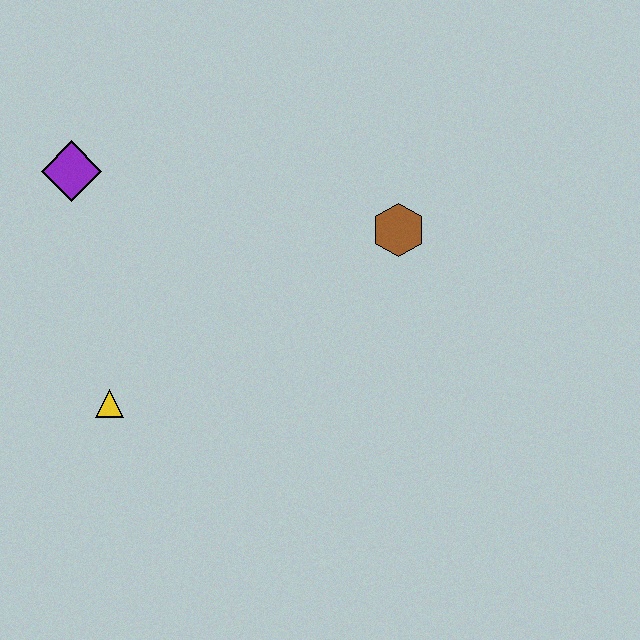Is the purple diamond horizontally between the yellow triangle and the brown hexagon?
No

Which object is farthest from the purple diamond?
The brown hexagon is farthest from the purple diamond.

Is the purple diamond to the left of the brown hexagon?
Yes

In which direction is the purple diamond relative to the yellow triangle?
The purple diamond is above the yellow triangle.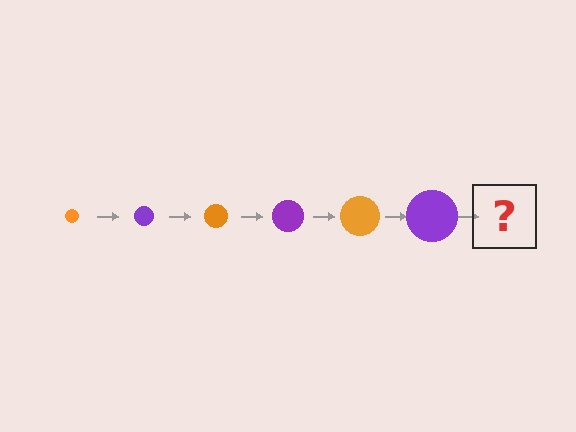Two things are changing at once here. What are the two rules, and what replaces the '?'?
The two rules are that the circle grows larger each step and the color cycles through orange and purple. The '?' should be an orange circle, larger than the previous one.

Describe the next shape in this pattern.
It should be an orange circle, larger than the previous one.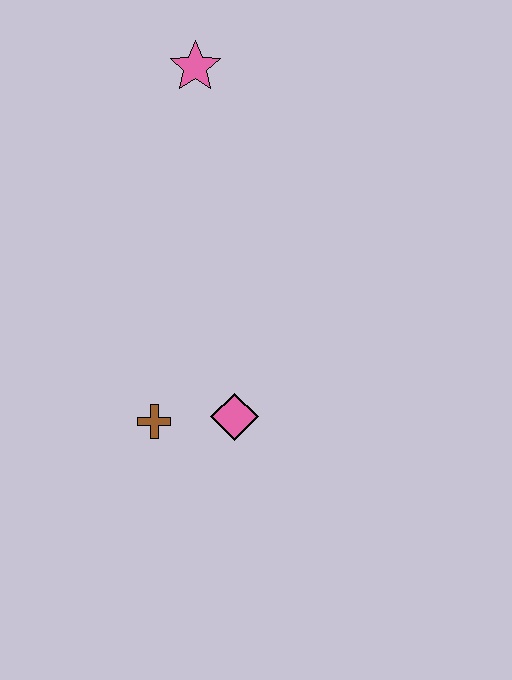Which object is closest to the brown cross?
The pink diamond is closest to the brown cross.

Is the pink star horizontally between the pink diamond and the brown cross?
Yes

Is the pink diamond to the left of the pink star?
No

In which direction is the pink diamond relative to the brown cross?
The pink diamond is to the right of the brown cross.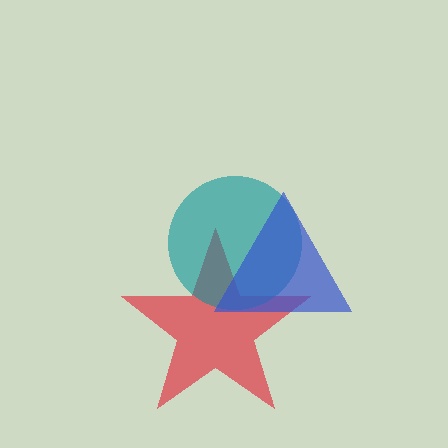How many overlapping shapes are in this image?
There are 3 overlapping shapes in the image.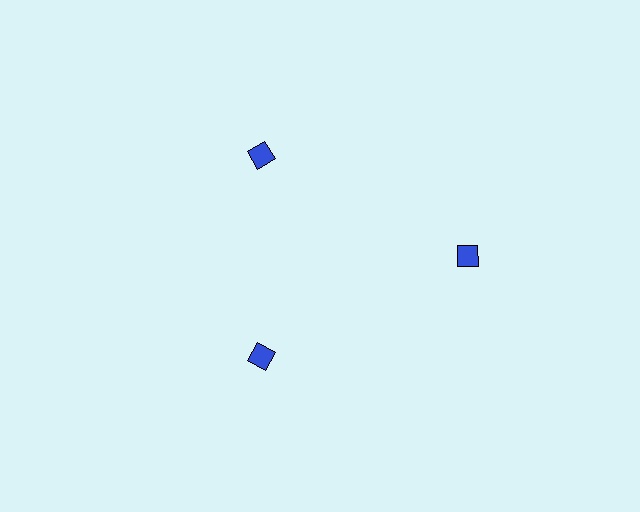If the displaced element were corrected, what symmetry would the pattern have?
It would have 3-fold rotational symmetry — the pattern would map onto itself every 120 degrees.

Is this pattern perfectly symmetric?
No. The 3 blue diamonds are arranged in a ring, but one element near the 3 o'clock position is pushed outward from the center, breaking the 3-fold rotational symmetry.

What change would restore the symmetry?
The symmetry would be restored by moving it inward, back onto the ring so that all 3 diamonds sit at equal angles and equal distance from the center.